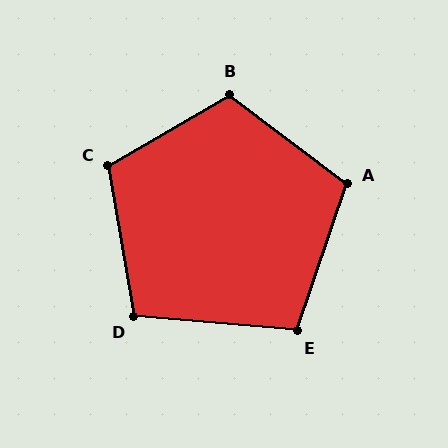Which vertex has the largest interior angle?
B, at approximately 112 degrees.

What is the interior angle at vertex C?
Approximately 111 degrees (obtuse).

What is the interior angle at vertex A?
Approximately 108 degrees (obtuse).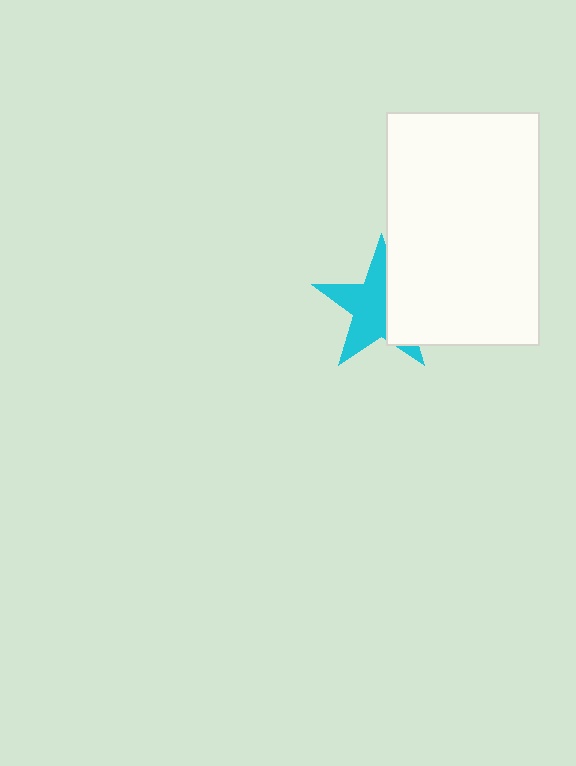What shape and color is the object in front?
The object in front is a white rectangle.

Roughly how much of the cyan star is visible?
About half of it is visible (roughly 60%).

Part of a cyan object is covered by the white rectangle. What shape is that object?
It is a star.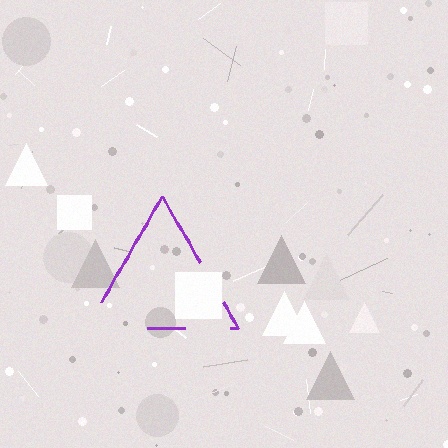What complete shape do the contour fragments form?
The contour fragments form a triangle.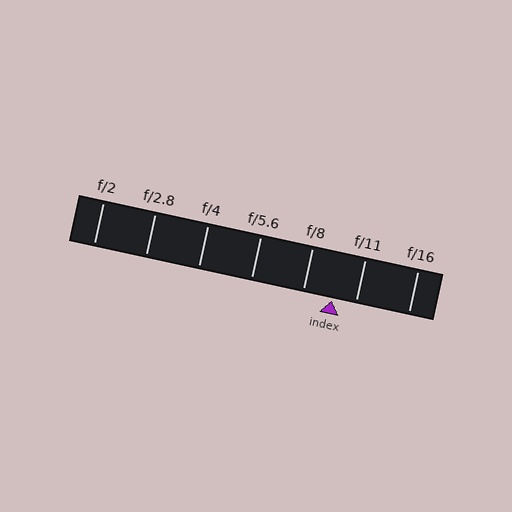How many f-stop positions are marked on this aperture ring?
There are 7 f-stop positions marked.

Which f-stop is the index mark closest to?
The index mark is closest to f/11.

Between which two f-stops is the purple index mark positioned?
The index mark is between f/8 and f/11.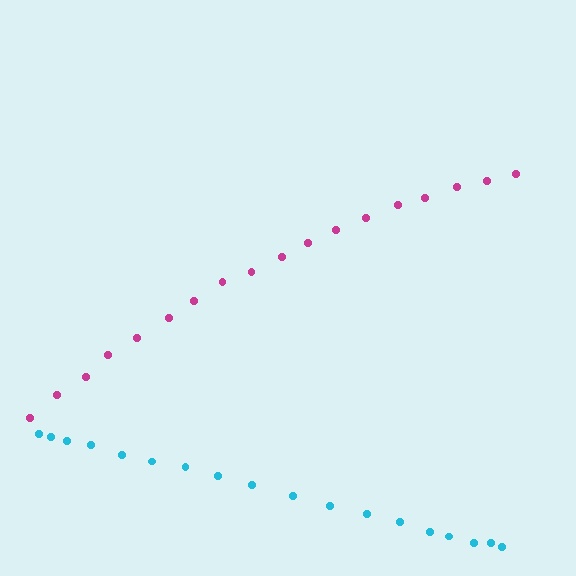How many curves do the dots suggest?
There are 2 distinct paths.